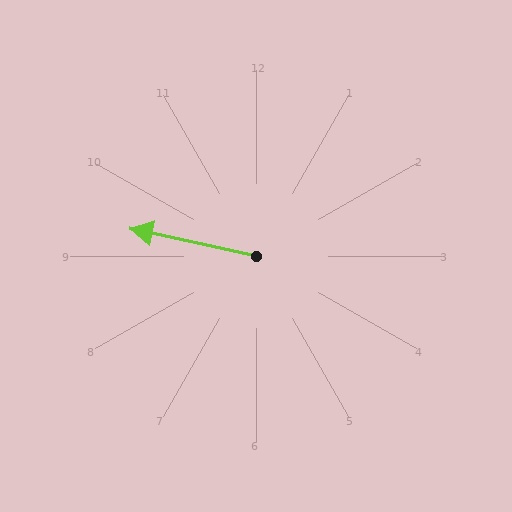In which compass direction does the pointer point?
West.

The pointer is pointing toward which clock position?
Roughly 9 o'clock.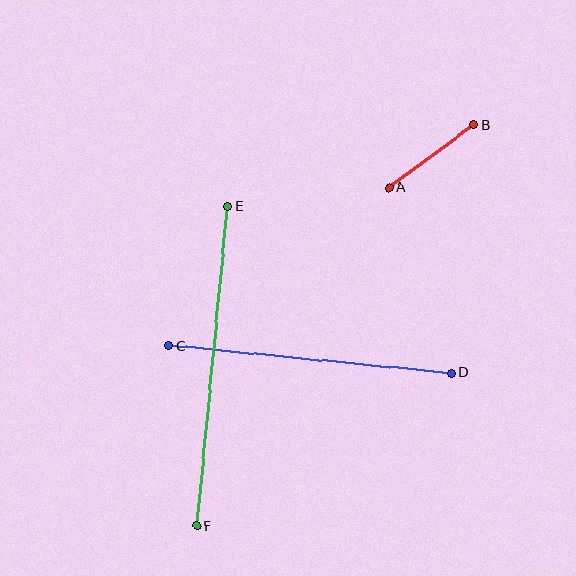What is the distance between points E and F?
The distance is approximately 322 pixels.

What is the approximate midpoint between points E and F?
The midpoint is at approximately (212, 366) pixels.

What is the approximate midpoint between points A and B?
The midpoint is at approximately (431, 156) pixels.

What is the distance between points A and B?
The distance is approximately 106 pixels.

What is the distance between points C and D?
The distance is approximately 284 pixels.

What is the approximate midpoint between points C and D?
The midpoint is at approximately (310, 359) pixels.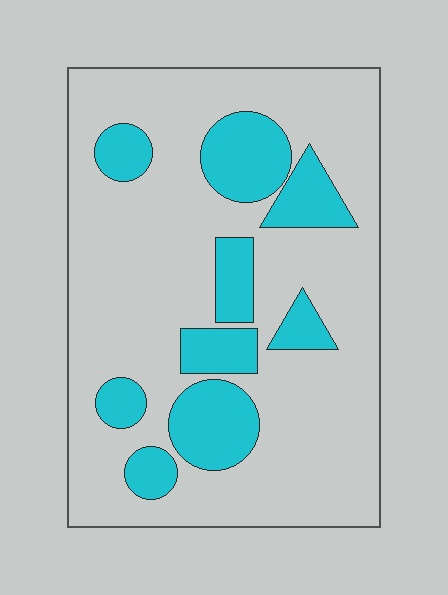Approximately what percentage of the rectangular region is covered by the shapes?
Approximately 25%.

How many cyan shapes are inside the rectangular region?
9.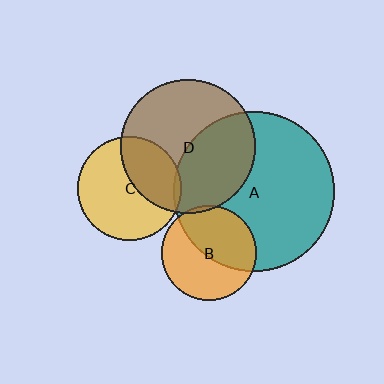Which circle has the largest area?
Circle A (teal).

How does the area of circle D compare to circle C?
Approximately 1.7 times.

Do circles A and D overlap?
Yes.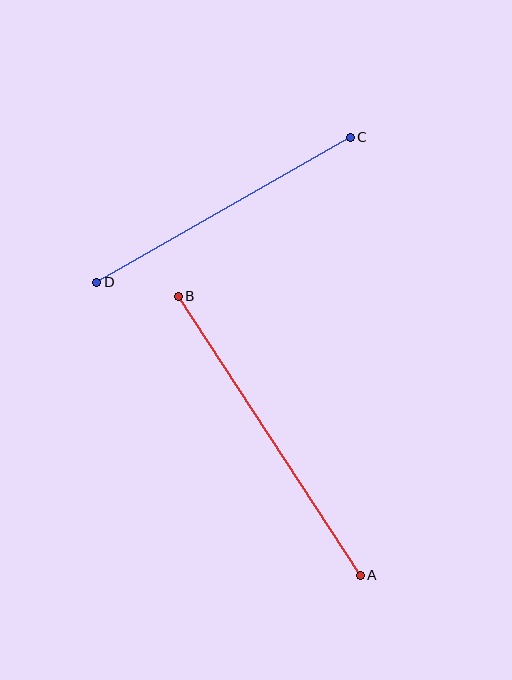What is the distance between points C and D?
The distance is approximately 292 pixels.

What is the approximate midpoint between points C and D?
The midpoint is at approximately (223, 210) pixels.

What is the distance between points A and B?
The distance is approximately 333 pixels.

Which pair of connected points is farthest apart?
Points A and B are farthest apart.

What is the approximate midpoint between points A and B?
The midpoint is at approximately (269, 436) pixels.